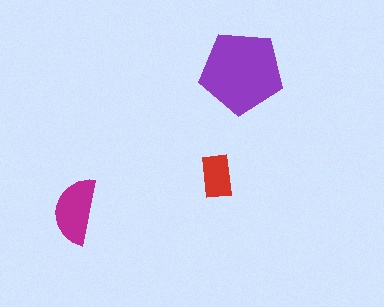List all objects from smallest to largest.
The red rectangle, the magenta semicircle, the purple pentagon.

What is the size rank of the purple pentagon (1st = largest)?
1st.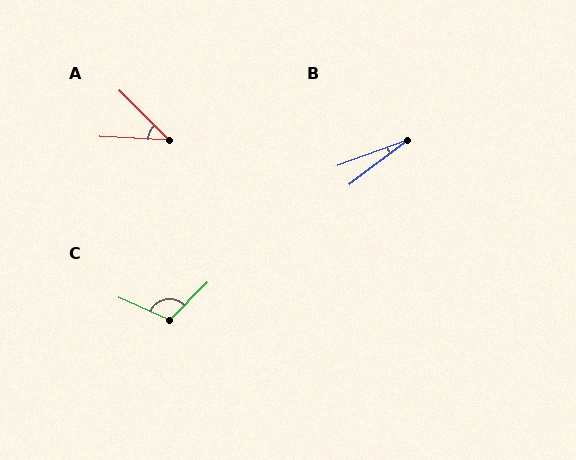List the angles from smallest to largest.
B (17°), A (42°), C (111°).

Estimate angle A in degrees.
Approximately 42 degrees.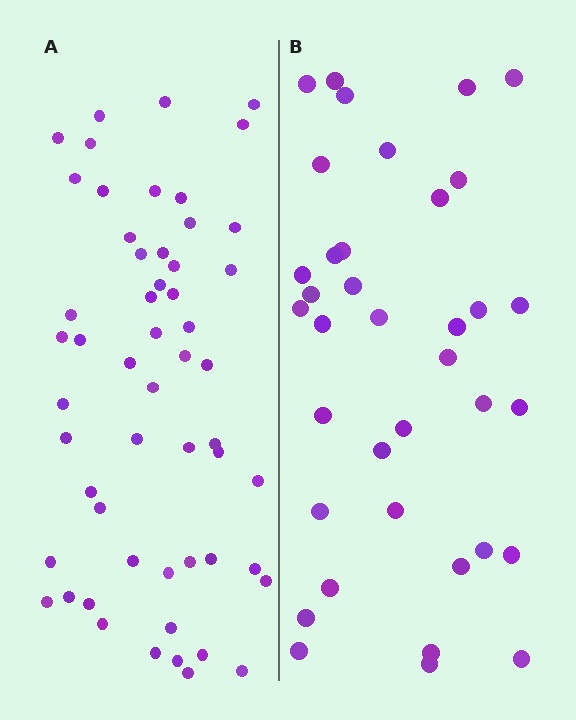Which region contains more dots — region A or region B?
Region A (the left region) has more dots.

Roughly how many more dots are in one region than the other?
Region A has approximately 20 more dots than region B.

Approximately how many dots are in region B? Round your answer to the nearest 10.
About 40 dots. (The exact count is 37, which rounds to 40.)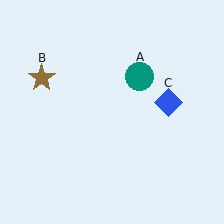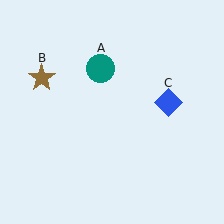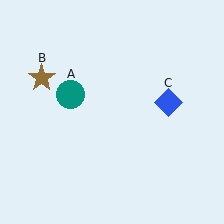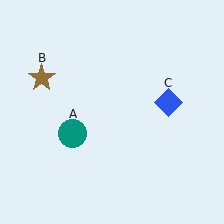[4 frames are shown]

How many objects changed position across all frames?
1 object changed position: teal circle (object A).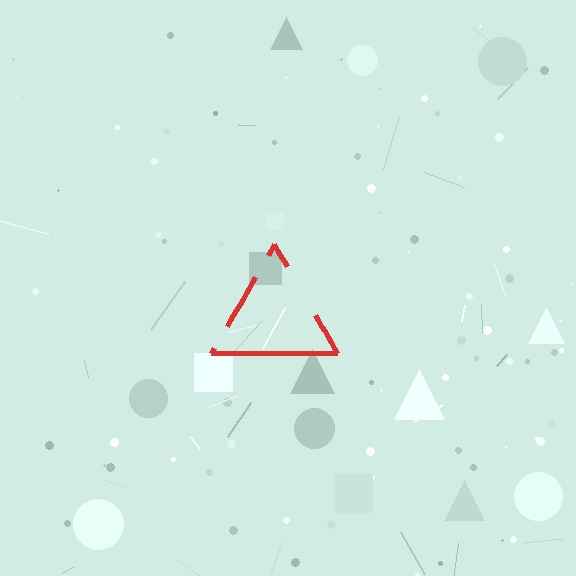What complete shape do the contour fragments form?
The contour fragments form a triangle.